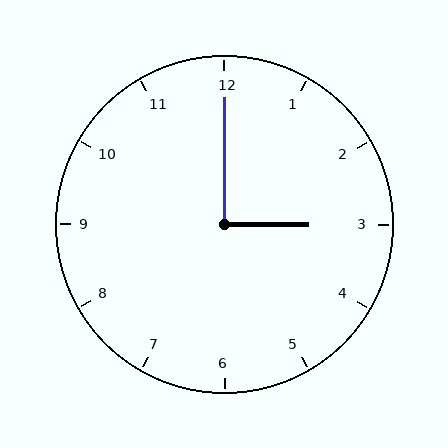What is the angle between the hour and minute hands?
Approximately 90 degrees.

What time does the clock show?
3:00.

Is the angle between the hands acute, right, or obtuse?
It is right.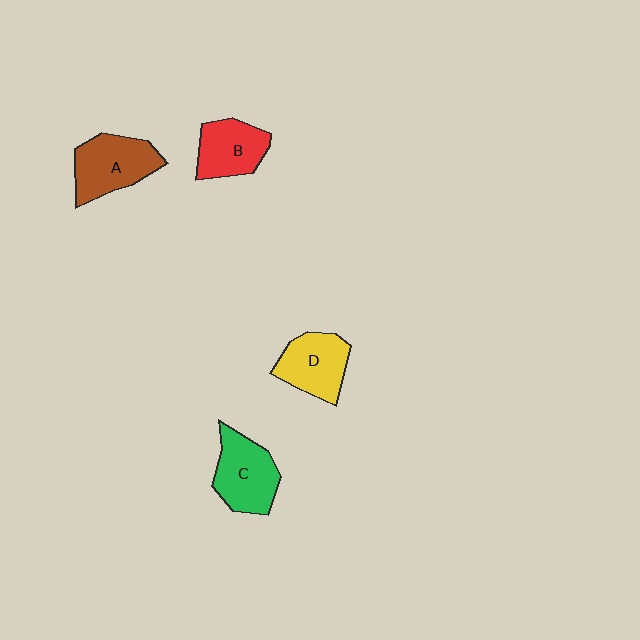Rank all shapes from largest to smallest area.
From largest to smallest: A (brown), C (green), D (yellow), B (red).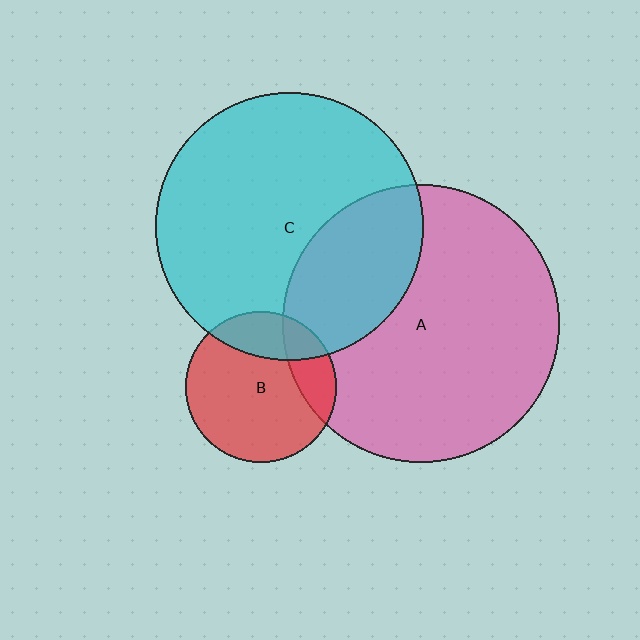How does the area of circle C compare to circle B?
Approximately 3.2 times.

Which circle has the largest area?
Circle A (pink).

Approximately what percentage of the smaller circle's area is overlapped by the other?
Approximately 20%.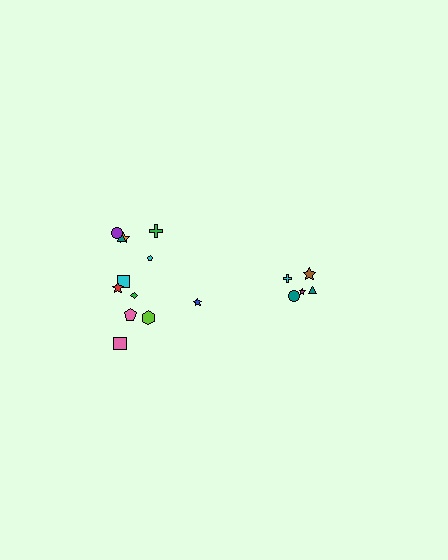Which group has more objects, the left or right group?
The left group.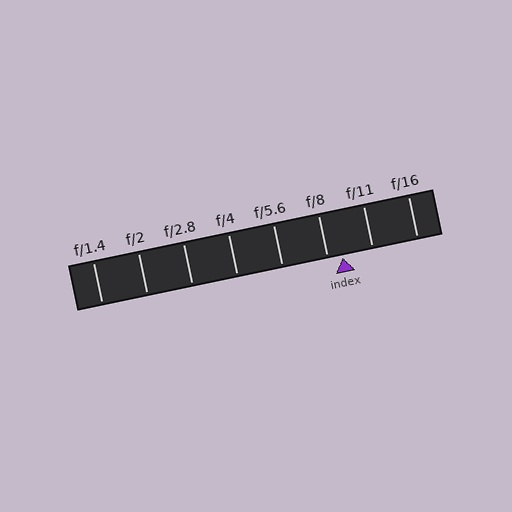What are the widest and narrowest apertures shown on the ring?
The widest aperture shown is f/1.4 and the narrowest is f/16.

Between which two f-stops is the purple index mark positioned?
The index mark is between f/8 and f/11.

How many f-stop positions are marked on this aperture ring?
There are 8 f-stop positions marked.